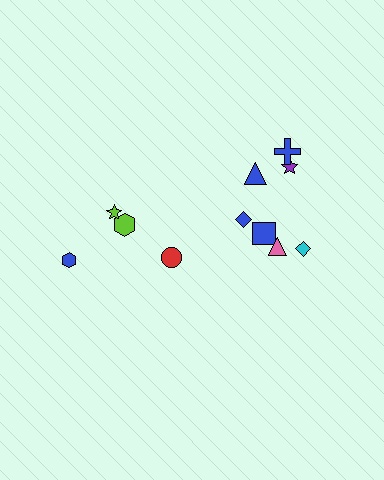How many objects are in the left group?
There are 4 objects.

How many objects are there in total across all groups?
There are 11 objects.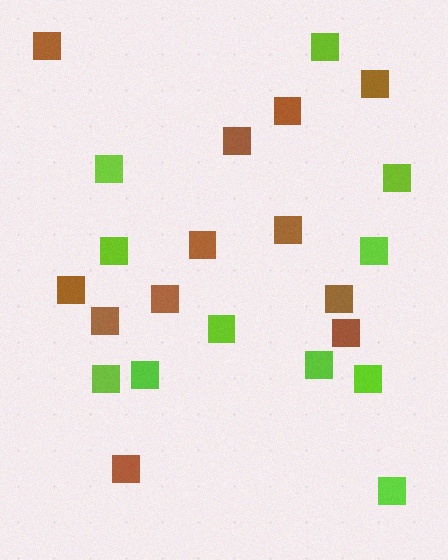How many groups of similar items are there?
There are 2 groups: one group of lime squares (11) and one group of brown squares (12).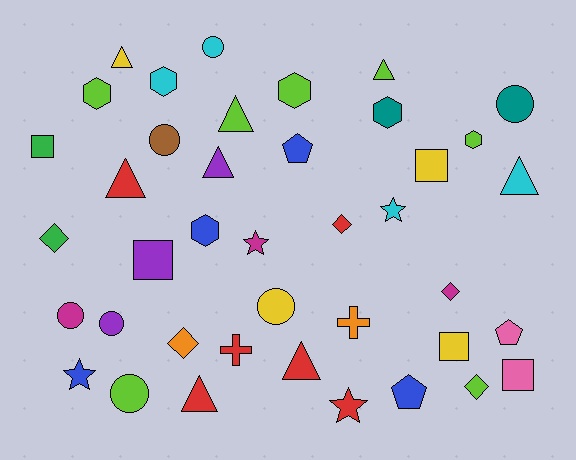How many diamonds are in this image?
There are 5 diamonds.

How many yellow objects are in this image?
There are 4 yellow objects.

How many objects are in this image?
There are 40 objects.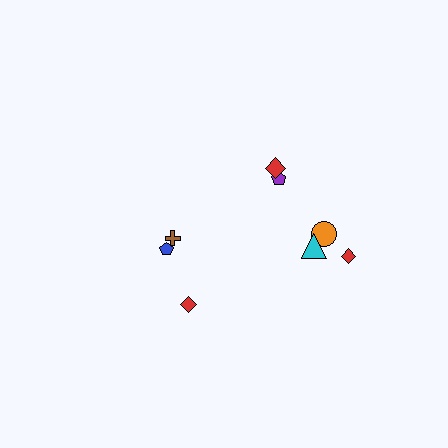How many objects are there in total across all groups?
There are 8 objects.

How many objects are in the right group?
There are 5 objects.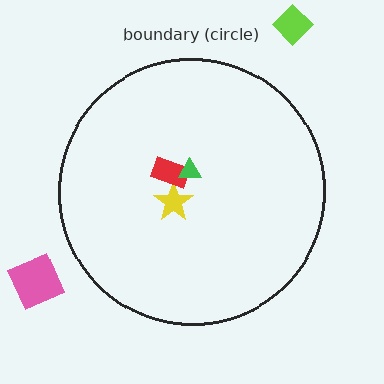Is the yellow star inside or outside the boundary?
Inside.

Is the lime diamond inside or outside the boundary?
Outside.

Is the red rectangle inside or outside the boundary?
Inside.